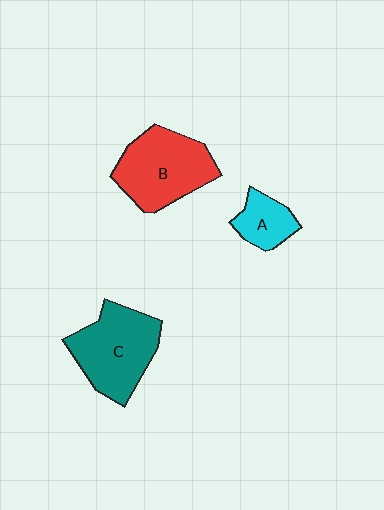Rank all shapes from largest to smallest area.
From largest to smallest: B (red), C (teal), A (cyan).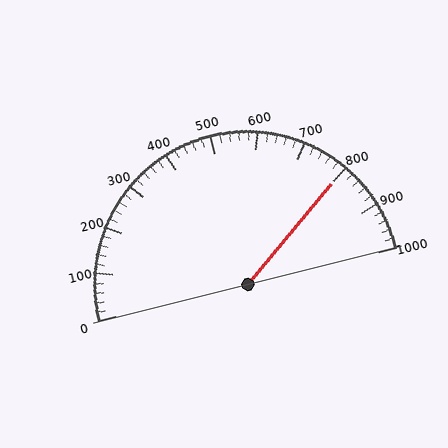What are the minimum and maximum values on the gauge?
The gauge ranges from 0 to 1000.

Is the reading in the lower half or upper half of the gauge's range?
The reading is in the upper half of the range (0 to 1000).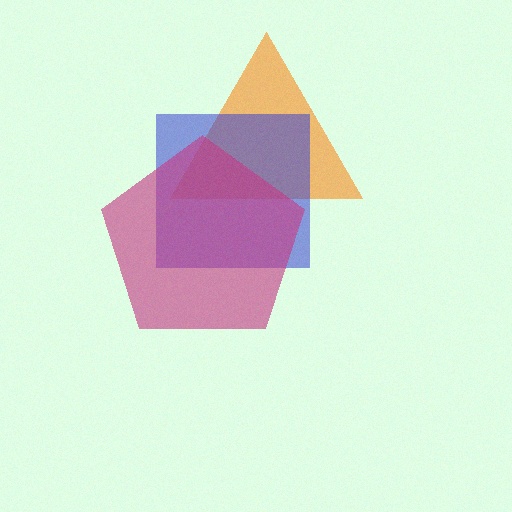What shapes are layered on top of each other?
The layered shapes are: an orange triangle, a blue square, a magenta pentagon.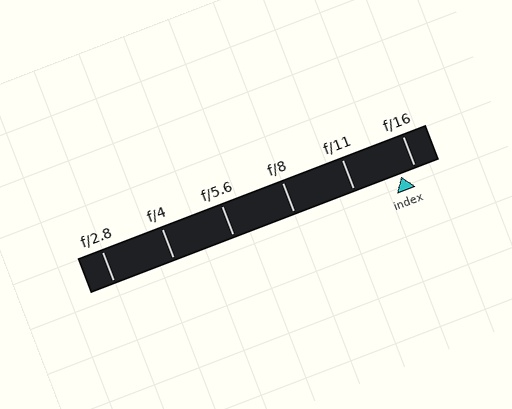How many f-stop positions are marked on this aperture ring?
There are 6 f-stop positions marked.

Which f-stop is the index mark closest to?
The index mark is closest to f/16.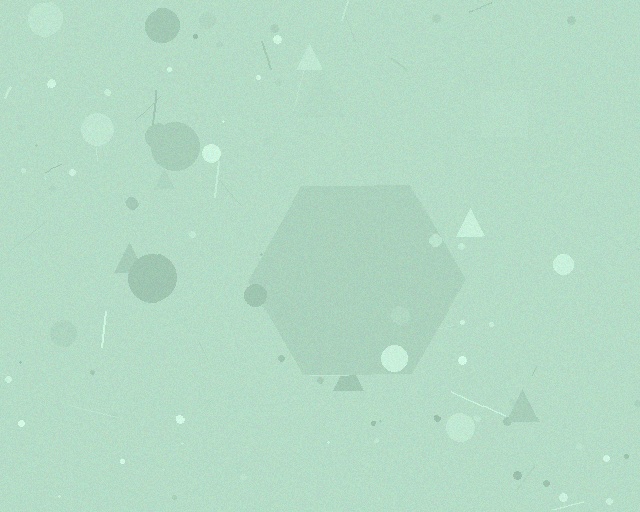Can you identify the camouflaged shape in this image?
The camouflaged shape is a hexagon.